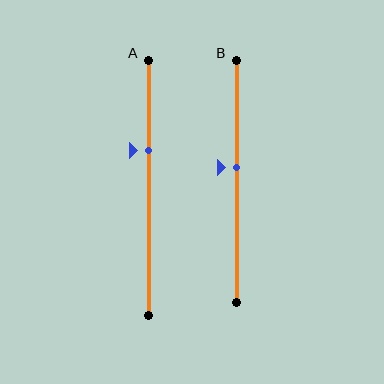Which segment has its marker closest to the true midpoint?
Segment B has its marker closest to the true midpoint.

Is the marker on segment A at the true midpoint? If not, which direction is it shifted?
No, the marker on segment A is shifted upward by about 15% of the segment length.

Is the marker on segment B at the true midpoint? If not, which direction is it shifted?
No, the marker on segment B is shifted upward by about 6% of the segment length.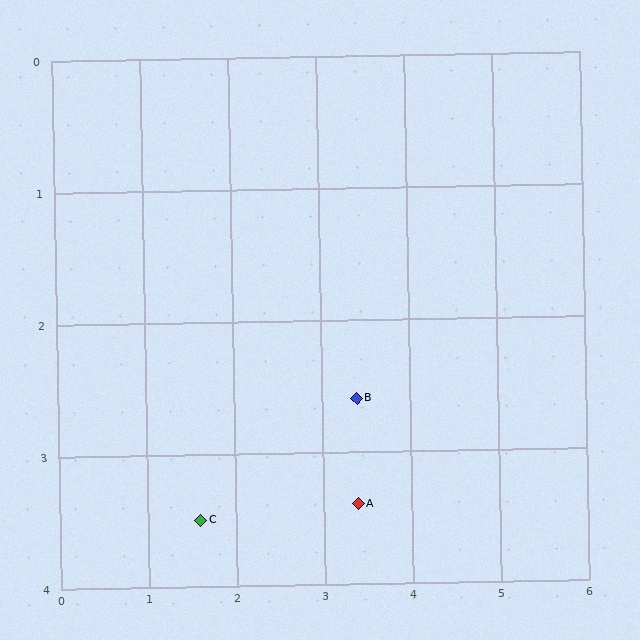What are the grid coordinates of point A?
Point A is at approximately (3.4, 3.4).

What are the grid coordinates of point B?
Point B is at approximately (3.4, 2.6).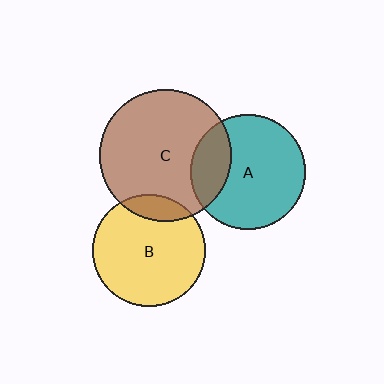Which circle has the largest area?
Circle C (brown).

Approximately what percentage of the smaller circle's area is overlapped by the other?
Approximately 25%.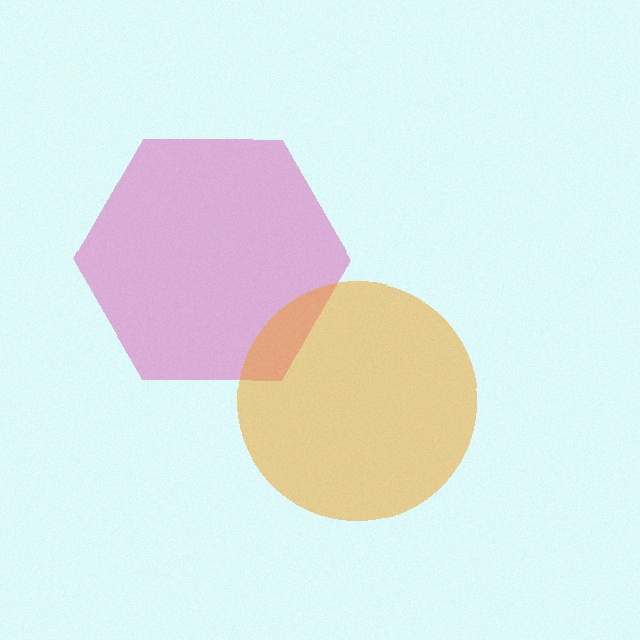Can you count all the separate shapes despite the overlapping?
Yes, there are 2 separate shapes.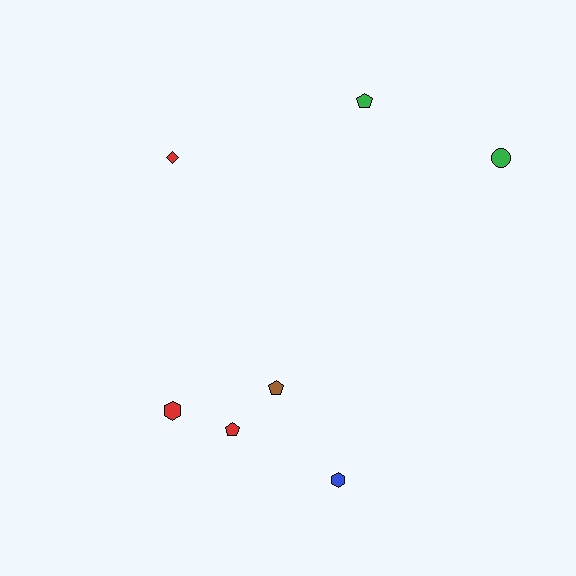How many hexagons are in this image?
There are 2 hexagons.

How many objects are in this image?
There are 7 objects.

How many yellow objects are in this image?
There are no yellow objects.